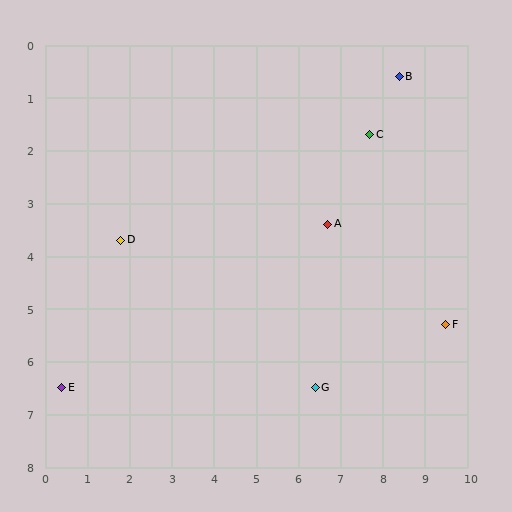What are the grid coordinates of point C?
Point C is at approximately (7.7, 1.7).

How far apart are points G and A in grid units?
Points G and A are about 3.1 grid units apart.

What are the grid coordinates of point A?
Point A is at approximately (6.7, 3.4).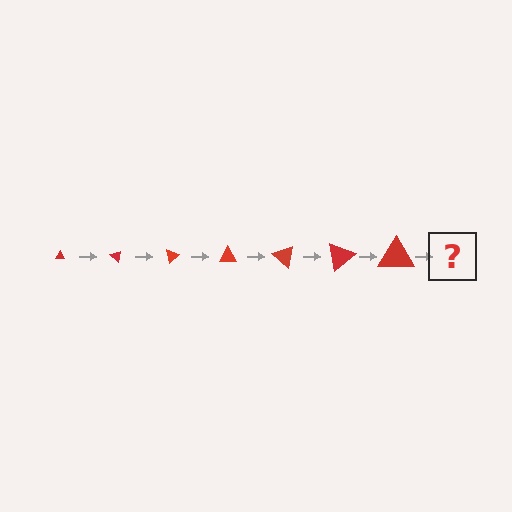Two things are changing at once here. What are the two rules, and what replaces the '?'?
The two rules are that the triangle grows larger each step and it rotates 40 degrees each step. The '?' should be a triangle, larger than the previous one and rotated 280 degrees from the start.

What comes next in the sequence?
The next element should be a triangle, larger than the previous one and rotated 280 degrees from the start.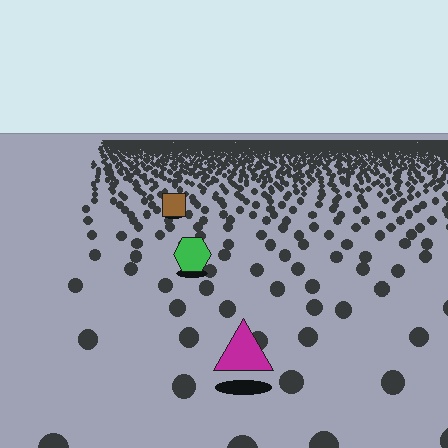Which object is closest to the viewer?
The magenta triangle is closest. The texture marks near it are larger and more spread out.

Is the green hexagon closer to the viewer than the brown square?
Yes. The green hexagon is closer — you can tell from the texture gradient: the ground texture is coarser near it.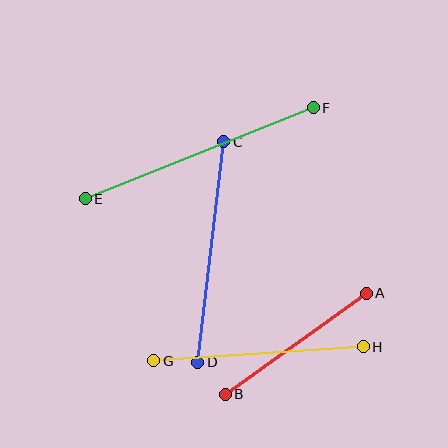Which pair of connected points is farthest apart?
Points E and F are farthest apart.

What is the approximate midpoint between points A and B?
The midpoint is at approximately (296, 344) pixels.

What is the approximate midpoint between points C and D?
The midpoint is at approximately (211, 252) pixels.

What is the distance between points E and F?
The distance is approximately 246 pixels.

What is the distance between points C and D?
The distance is approximately 222 pixels.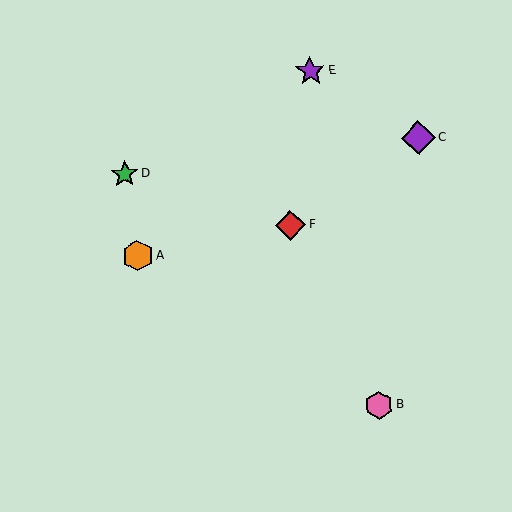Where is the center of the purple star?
The center of the purple star is at (310, 71).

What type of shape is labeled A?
Shape A is an orange hexagon.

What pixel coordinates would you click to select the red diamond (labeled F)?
Click at (291, 225) to select the red diamond F.